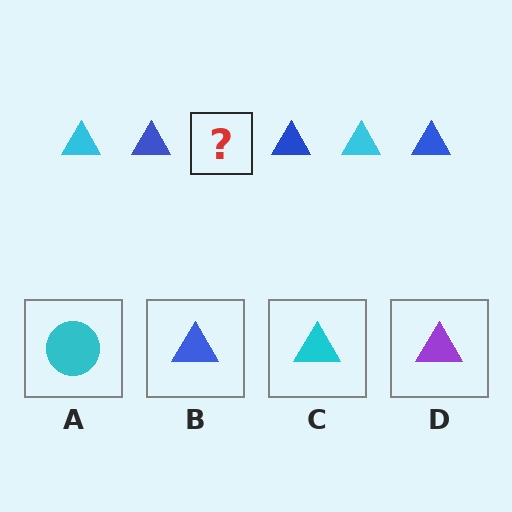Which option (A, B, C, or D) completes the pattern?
C.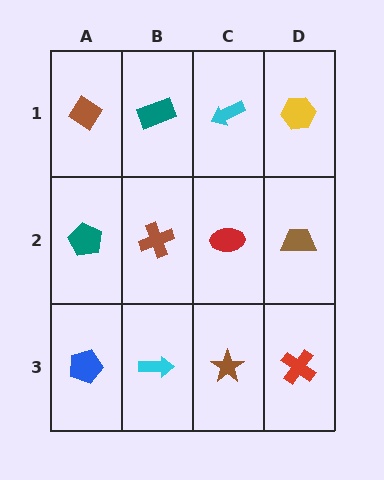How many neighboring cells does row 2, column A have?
3.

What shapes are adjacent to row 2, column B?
A teal rectangle (row 1, column B), a cyan arrow (row 3, column B), a teal pentagon (row 2, column A), a red ellipse (row 2, column C).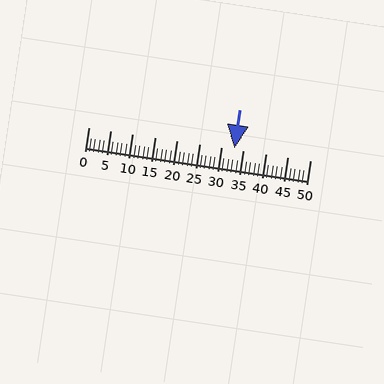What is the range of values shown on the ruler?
The ruler shows values from 0 to 50.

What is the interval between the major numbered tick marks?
The major tick marks are spaced 5 units apart.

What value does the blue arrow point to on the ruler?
The blue arrow points to approximately 33.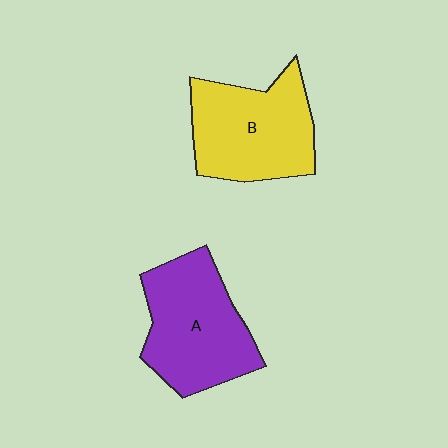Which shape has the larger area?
Shape A (purple).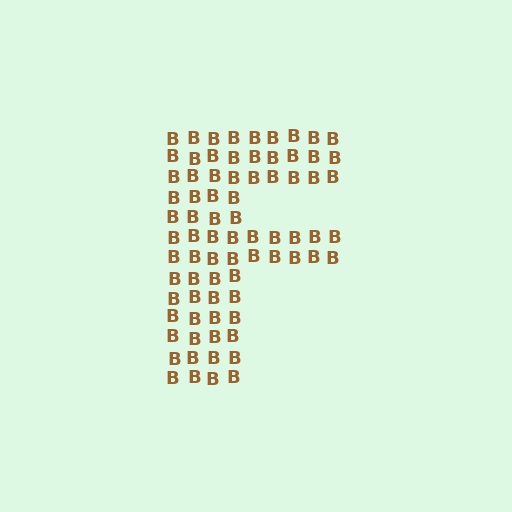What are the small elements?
The small elements are letter B's.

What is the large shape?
The large shape is the letter F.